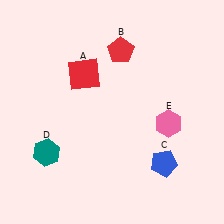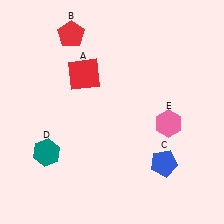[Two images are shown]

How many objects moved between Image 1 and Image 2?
1 object moved between the two images.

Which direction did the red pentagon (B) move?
The red pentagon (B) moved left.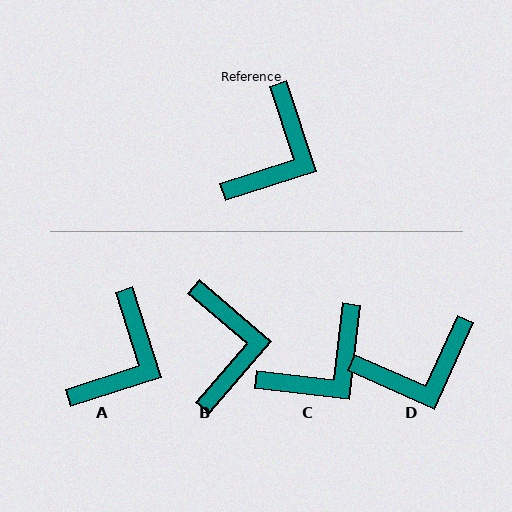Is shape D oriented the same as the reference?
No, it is off by about 42 degrees.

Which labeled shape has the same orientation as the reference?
A.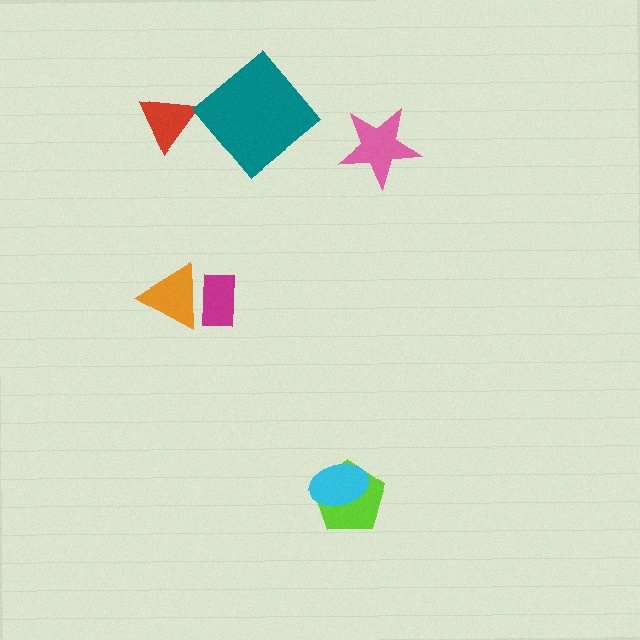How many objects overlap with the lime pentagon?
1 object overlaps with the lime pentagon.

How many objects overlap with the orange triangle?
1 object overlaps with the orange triangle.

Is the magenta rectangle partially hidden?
Yes, it is partially covered by another shape.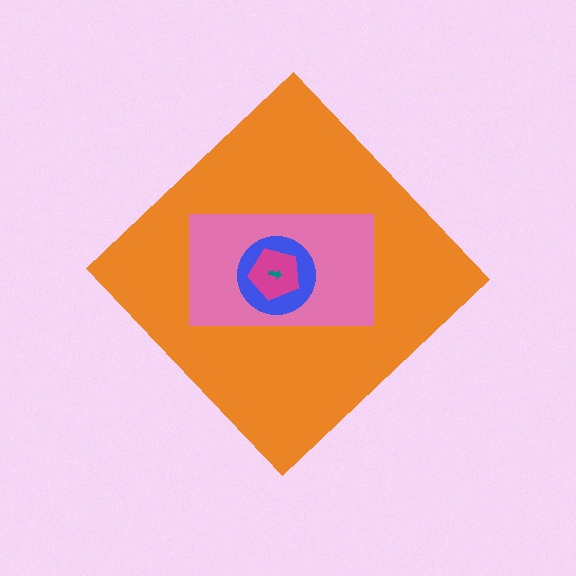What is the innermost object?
The teal arrow.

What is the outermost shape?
The orange diamond.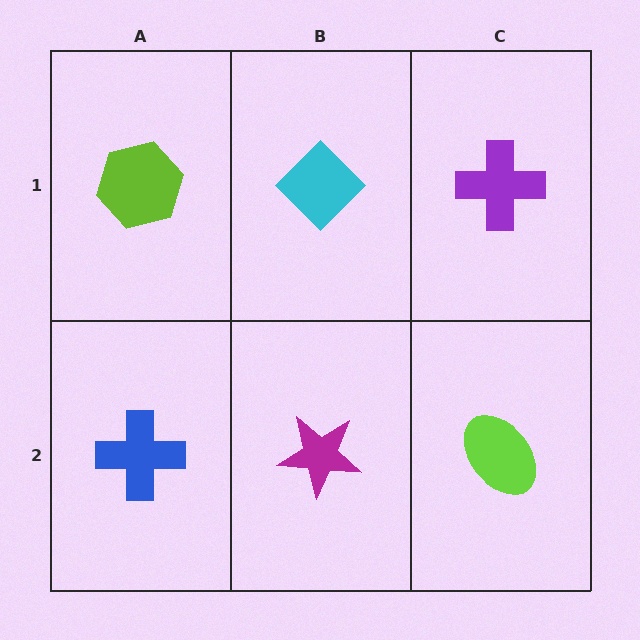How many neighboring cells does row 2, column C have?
2.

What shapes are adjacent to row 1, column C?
A lime ellipse (row 2, column C), a cyan diamond (row 1, column B).